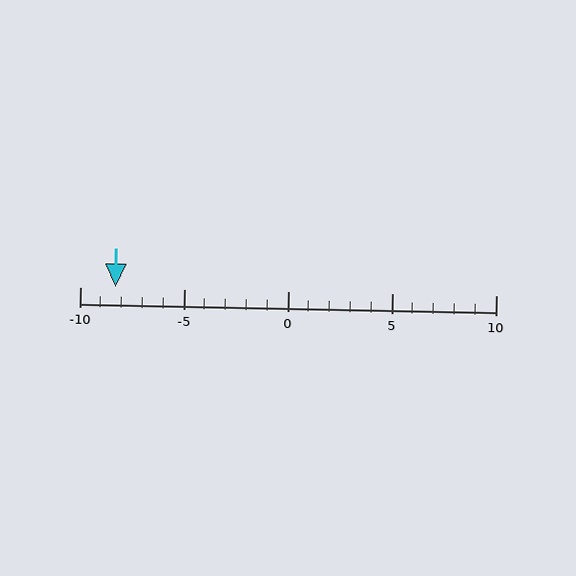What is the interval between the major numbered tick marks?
The major tick marks are spaced 5 units apart.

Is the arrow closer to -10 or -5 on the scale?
The arrow is closer to -10.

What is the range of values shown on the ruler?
The ruler shows values from -10 to 10.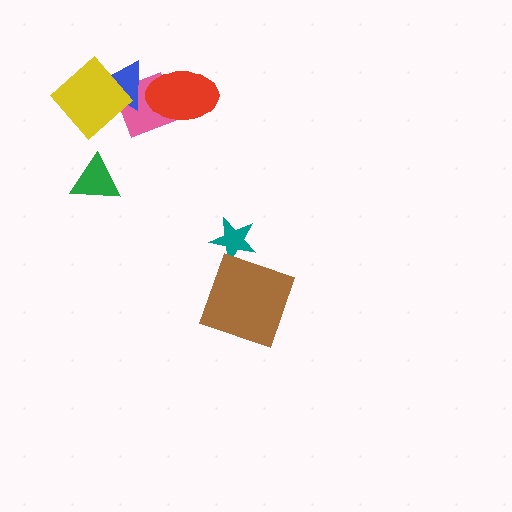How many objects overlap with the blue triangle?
2 objects overlap with the blue triangle.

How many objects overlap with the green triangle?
0 objects overlap with the green triangle.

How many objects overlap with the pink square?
2 objects overlap with the pink square.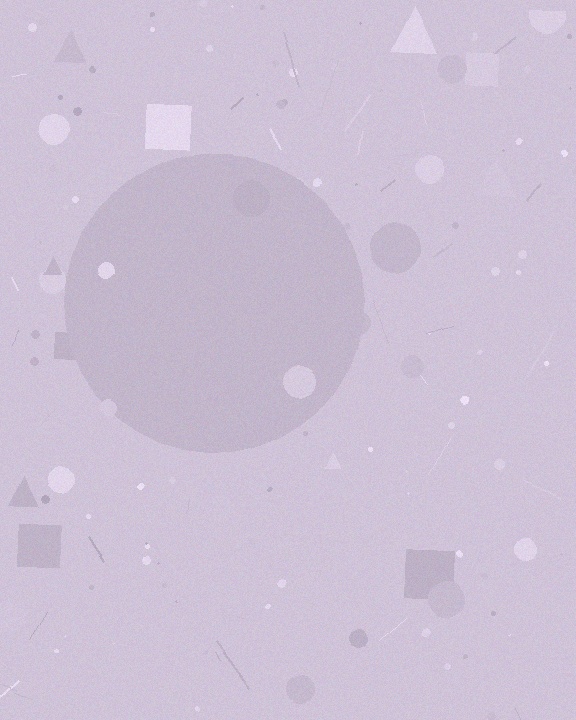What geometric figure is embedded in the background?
A circle is embedded in the background.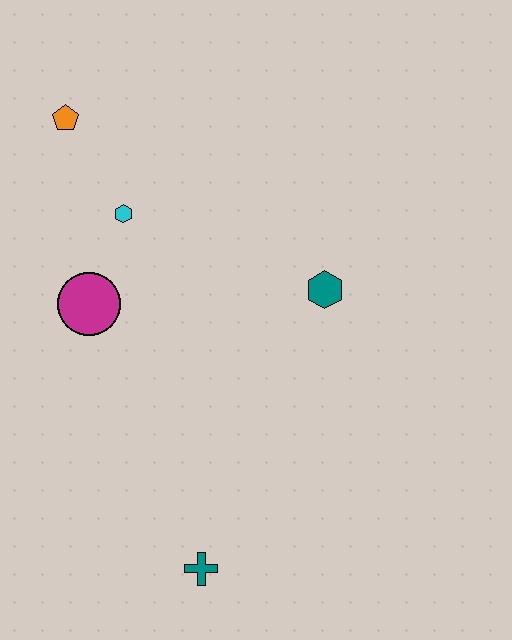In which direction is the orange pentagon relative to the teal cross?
The orange pentagon is above the teal cross.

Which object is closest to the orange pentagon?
The cyan hexagon is closest to the orange pentagon.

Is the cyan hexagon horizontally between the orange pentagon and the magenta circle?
No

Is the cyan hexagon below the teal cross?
No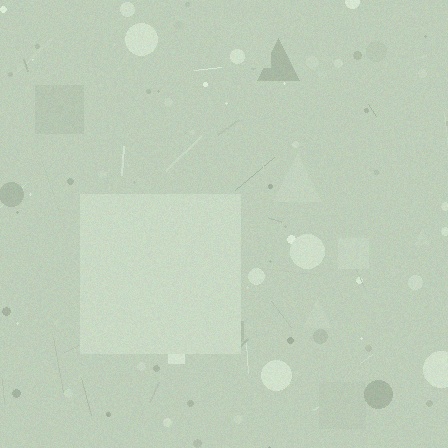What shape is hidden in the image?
A square is hidden in the image.